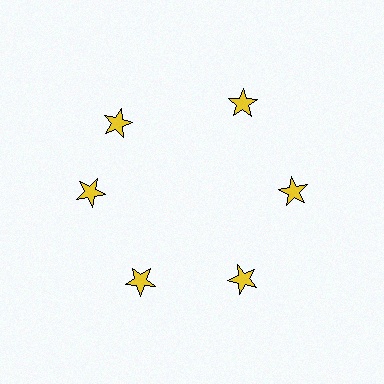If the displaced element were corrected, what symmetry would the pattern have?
It would have 6-fold rotational symmetry — the pattern would map onto itself every 60 degrees.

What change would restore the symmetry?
The symmetry would be restored by rotating it back into even spacing with its neighbors so that all 6 stars sit at equal angles and equal distance from the center.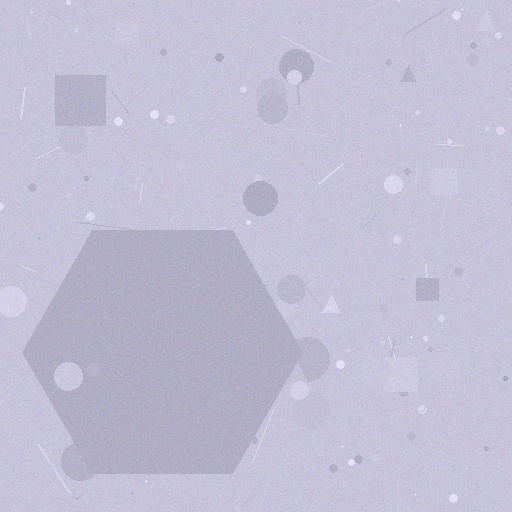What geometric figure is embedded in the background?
A hexagon is embedded in the background.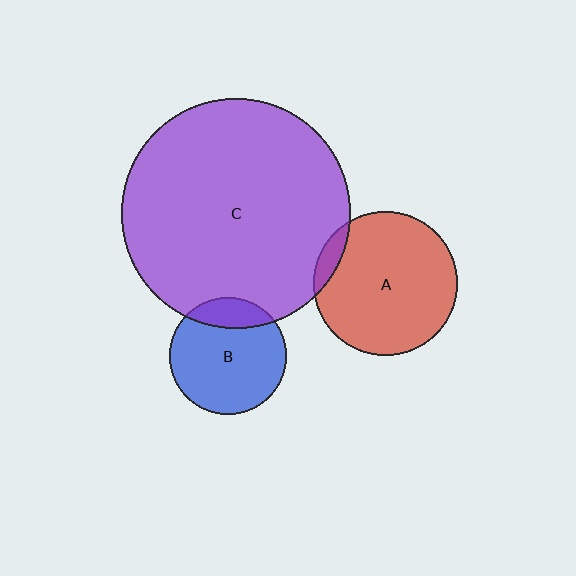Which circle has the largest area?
Circle C (purple).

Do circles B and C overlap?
Yes.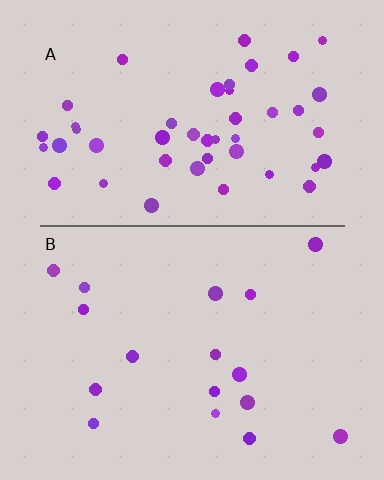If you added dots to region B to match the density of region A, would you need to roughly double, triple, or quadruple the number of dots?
Approximately triple.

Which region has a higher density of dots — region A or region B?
A (the top).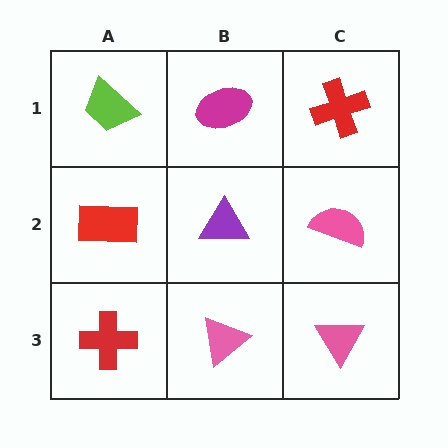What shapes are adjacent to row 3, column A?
A red rectangle (row 2, column A), a pink triangle (row 3, column B).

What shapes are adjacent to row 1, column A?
A red rectangle (row 2, column A), a magenta ellipse (row 1, column B).